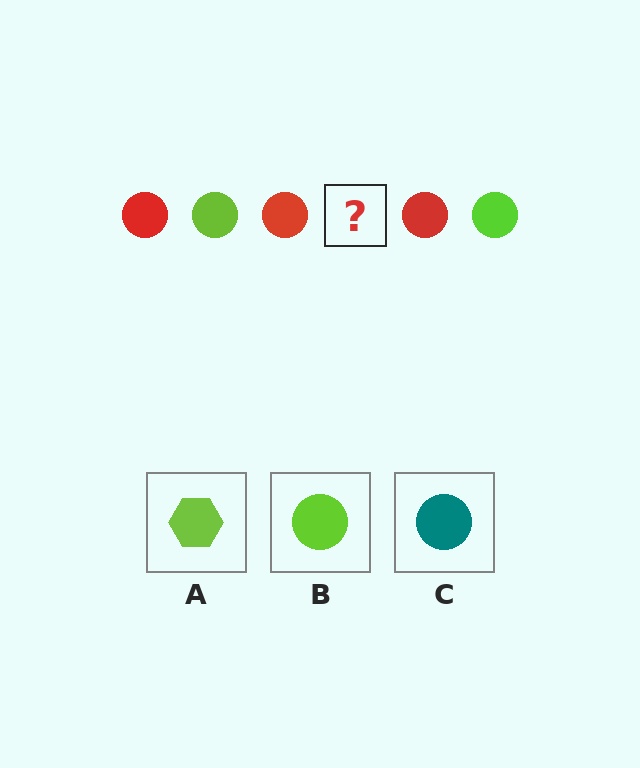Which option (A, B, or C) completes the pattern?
B.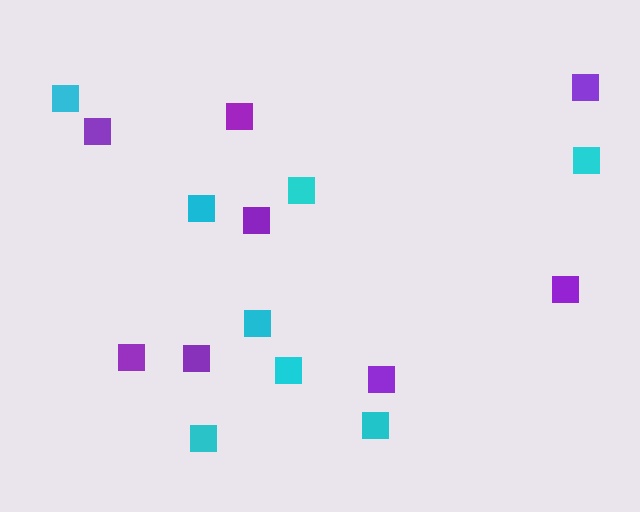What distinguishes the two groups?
There are 2 groups: one group of purple squares (8) and one group of cyan squares (8).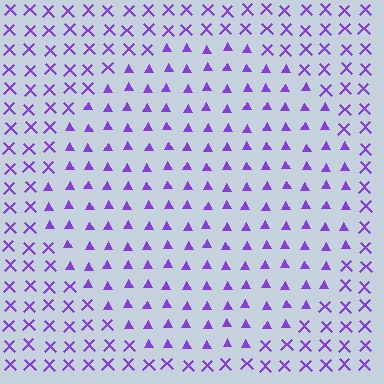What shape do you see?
I see a circle.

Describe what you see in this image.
The image is filled with small purple elements arranged in a uniform grid. A circle-shaped region contains triangles, while the surrounding area contains X marks. The boundary is defined purely by the change in element shape.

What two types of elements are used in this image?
The image uses triangles inside the circle region and X marks outside it.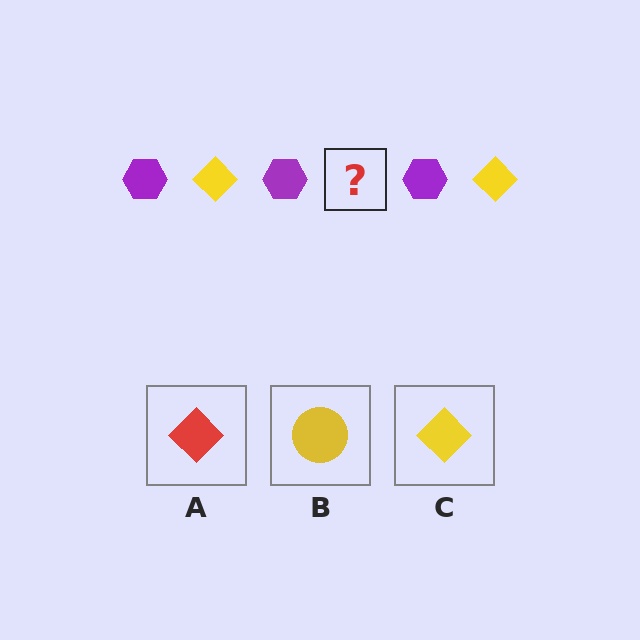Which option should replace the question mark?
Option C.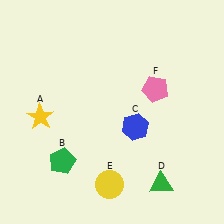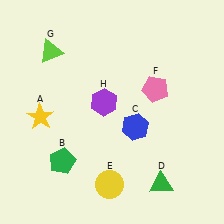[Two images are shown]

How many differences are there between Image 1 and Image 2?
There are 2 differences between the two images.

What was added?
A lime triangle (G), a purple hexagon (H) were added in Image 2.